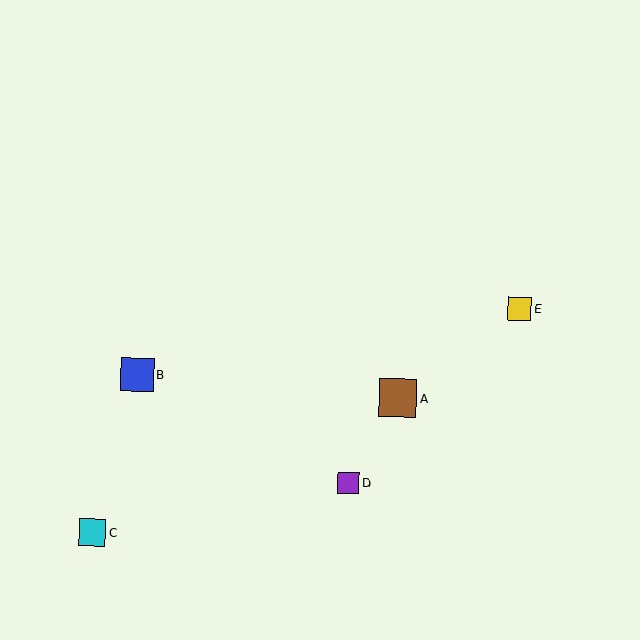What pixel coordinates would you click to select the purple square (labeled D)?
Click at (348, 483) to select the purple square D.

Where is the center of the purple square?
The center of the purple square is at (348, 483).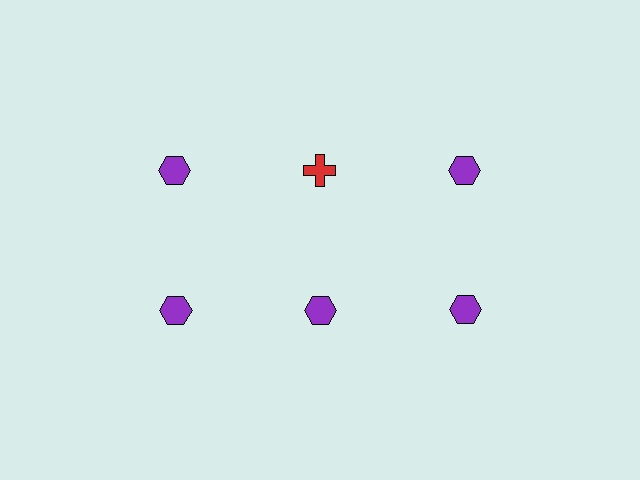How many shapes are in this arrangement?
There are 6 shapes arranged in a grid pattern.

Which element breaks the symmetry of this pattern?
The red cross in the top row, second from left column breaks the symmetry. All other shapes are purple hexagons.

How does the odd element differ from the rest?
It differs in both color (red instead of purple) and shape (cross instead of hexagon).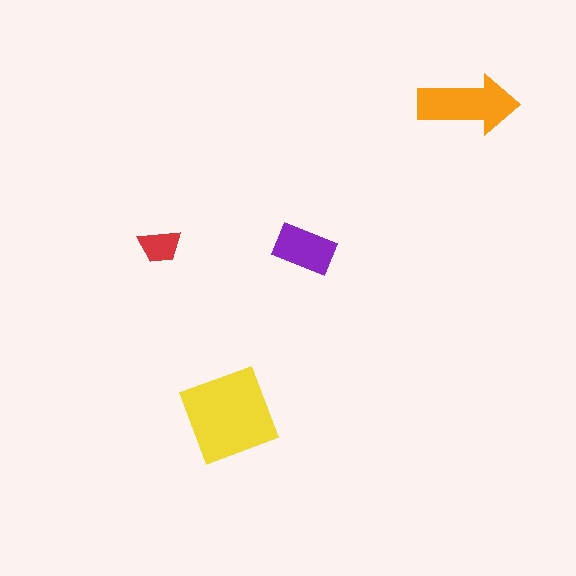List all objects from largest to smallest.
The yellow diamond, the orange arrow, the purple rectangle, the red trapezoid.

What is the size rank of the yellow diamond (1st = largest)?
1st.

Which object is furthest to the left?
The red trapezoid is leftmost.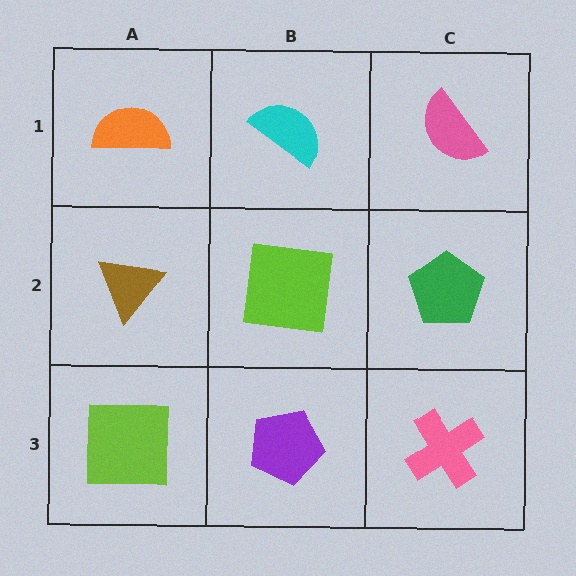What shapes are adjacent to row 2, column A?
An orange semicircle (row 1, column A), a lime square (row 3, column A), a lime square (row 2, column B).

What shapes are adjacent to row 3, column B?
A lime square (row 2, column B), a lime square (row 3, column A), a pink cross (row 3, column C).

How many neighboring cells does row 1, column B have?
3.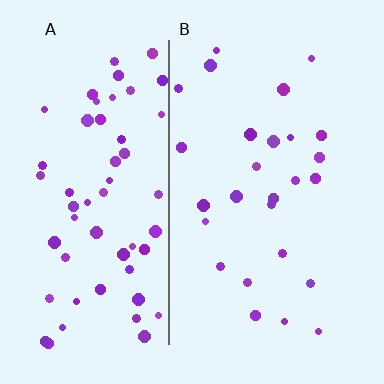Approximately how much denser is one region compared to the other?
Approximately 2.2× — region A over region B.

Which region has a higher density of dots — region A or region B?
A (the left).